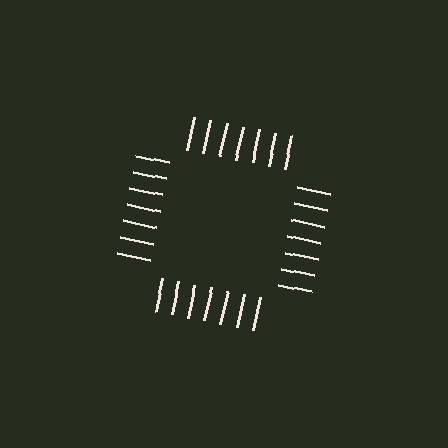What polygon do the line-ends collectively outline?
An illusory square — the line segments terminate on its edges but no continuous stroke is drawn.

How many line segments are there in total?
28 — 7 along each of the 4 edges.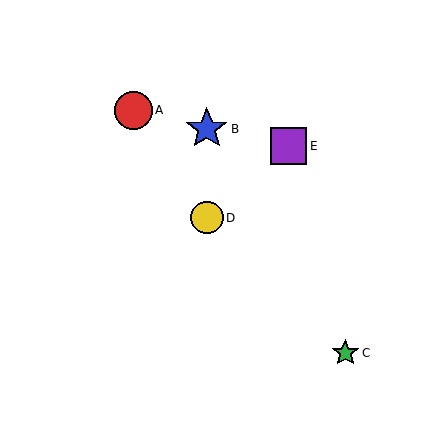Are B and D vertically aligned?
Yes, both are at x≈207.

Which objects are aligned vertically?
Objects B, D are aligned vertically.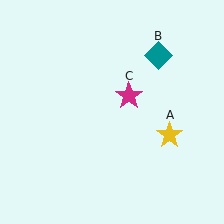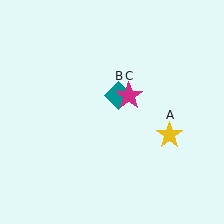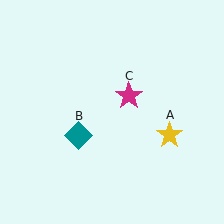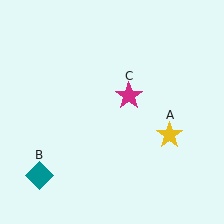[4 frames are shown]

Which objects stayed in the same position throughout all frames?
Yellow star (object A) and magenta star (object C) remained stationary.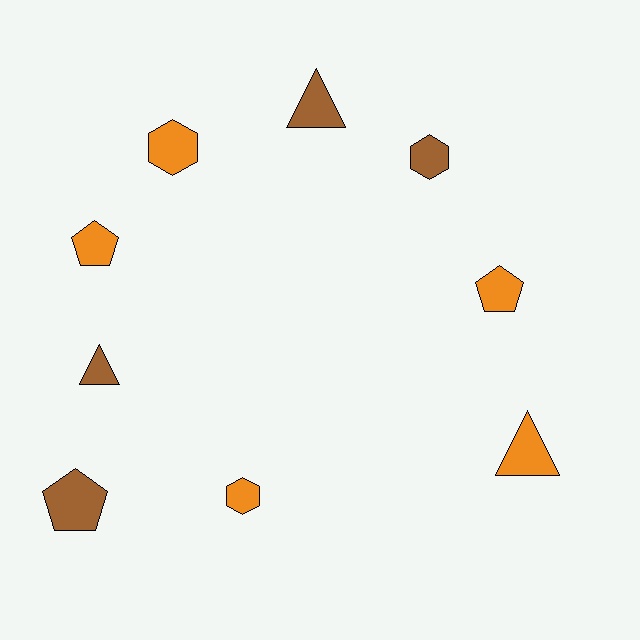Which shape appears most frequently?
Triangle, with 3 objects.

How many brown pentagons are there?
There is 1 brown pentagon.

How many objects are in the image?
There are 9 objects.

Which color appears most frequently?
Orange, with 5 objects.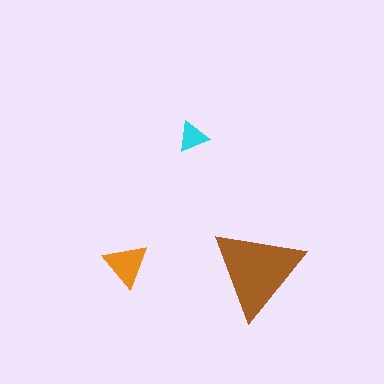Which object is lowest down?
The brown triangle is bottommost.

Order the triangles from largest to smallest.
the brown one, the orange one, the cyan one.